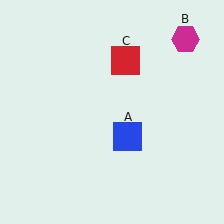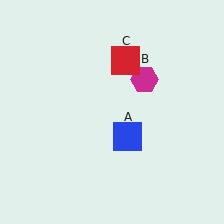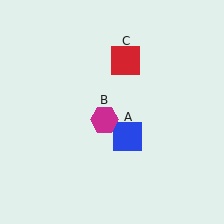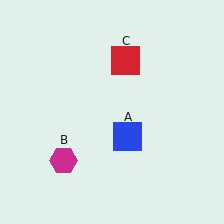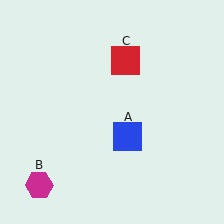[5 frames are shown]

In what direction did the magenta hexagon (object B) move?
The magenta hexagon (object B) moved down and to the left.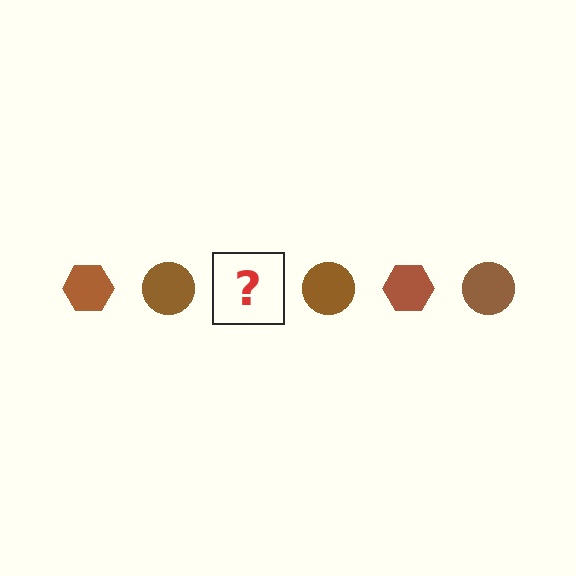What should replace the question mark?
The question mark should be replaced with a brown hexagon.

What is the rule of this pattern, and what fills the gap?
The rule is that the pattern cycles through hexagon, circle shapes in brown. The gap should be filled with a brown hexagon.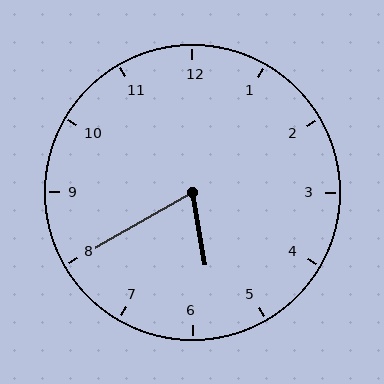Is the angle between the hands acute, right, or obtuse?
It is acute.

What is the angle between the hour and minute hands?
Approximately 70 degrees.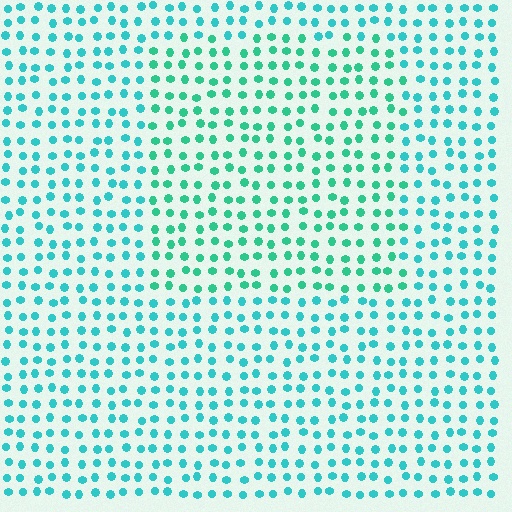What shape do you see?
I see a rectangle.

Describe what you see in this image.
The image is filled with small cyan elements in a uniform arrangement. A rectangle-shaped region is visible where the elements are tinted to a slightly different hue, forming a subtle color boundary.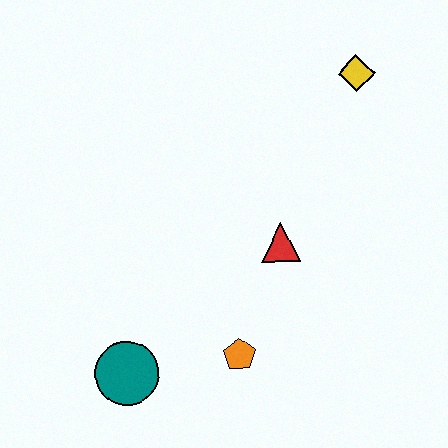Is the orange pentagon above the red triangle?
No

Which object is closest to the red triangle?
The orange pentagon is closest to the red triangle.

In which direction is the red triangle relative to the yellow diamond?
The red triangle is below the yellow diamond.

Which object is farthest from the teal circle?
The yellow diamond is farthest from the teal circle.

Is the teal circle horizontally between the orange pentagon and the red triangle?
No